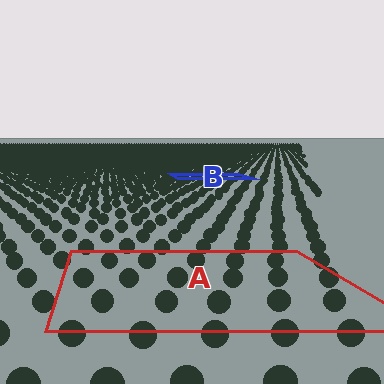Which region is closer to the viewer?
Region A is closer. The texture elements there are larger and more spread out.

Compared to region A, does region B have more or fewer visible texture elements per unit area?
Region B has more texture elements per unit area — they are packed more densely because it is farther away.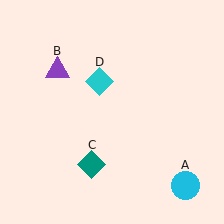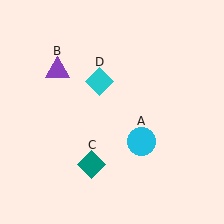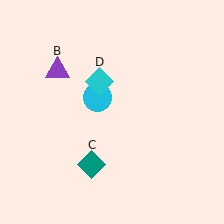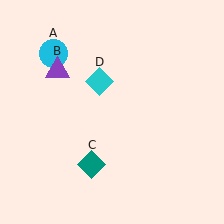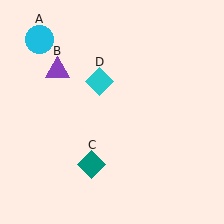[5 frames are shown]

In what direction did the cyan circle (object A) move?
The cyan circle (object A) moved up and to the left.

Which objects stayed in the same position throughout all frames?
Purple triangle (object B) and teal diamond (object C) and cyan diamond (object D) remained stationary.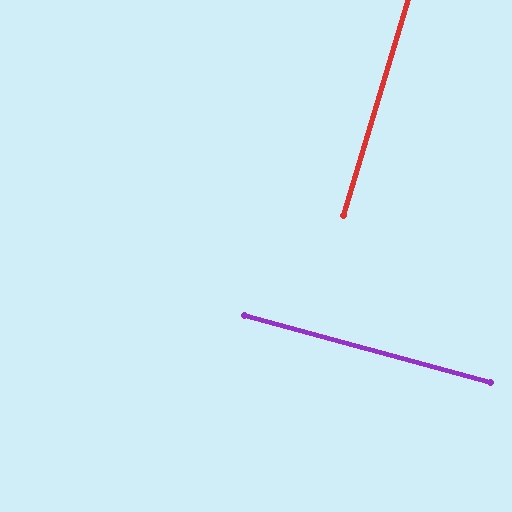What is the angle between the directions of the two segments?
Approximately 89 degrees.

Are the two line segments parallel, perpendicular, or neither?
Perpendicular — they meet at approximately 89°.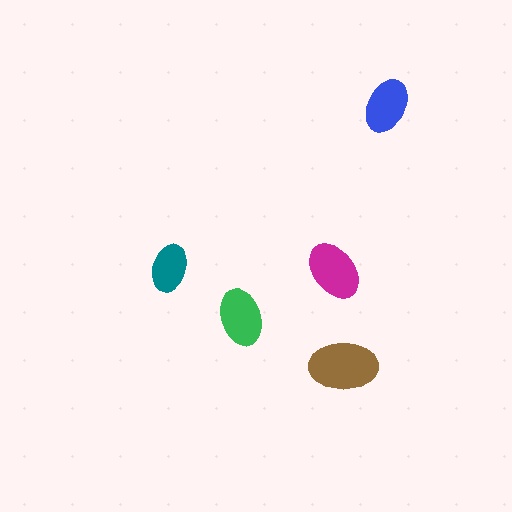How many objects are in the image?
There are 5 objects in the image.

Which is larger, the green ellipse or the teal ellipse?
The green one.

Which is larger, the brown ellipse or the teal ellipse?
The brown one.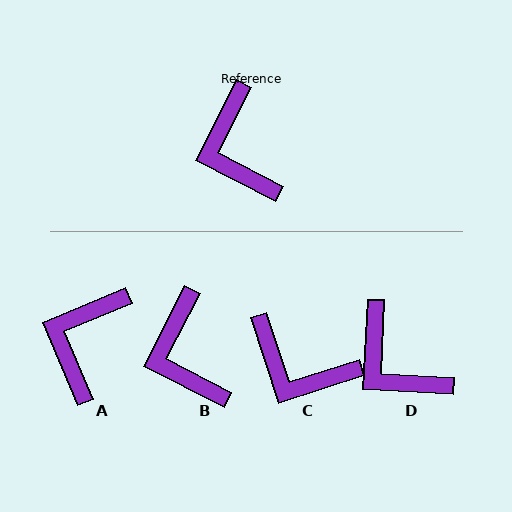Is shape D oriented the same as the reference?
No, it is off by about 24 degrees.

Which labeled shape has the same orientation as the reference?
B.